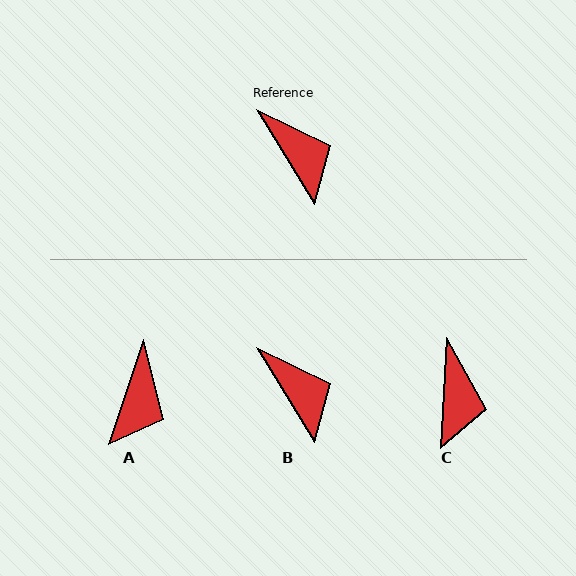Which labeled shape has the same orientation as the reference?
B.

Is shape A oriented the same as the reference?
No, it is off by about 50 degrees.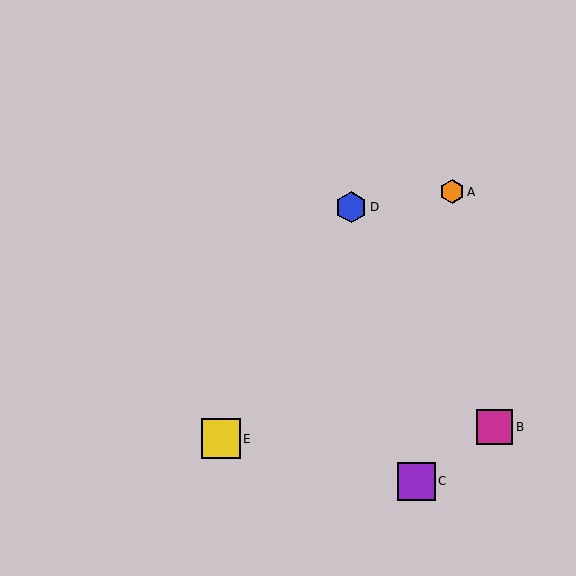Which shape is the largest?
The yellow square (labeled E) is the largest.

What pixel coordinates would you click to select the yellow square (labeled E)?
Click at (221, 439) to select the yellow square E.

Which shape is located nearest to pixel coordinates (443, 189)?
The orange hexagon (labeled A) at (452, 192) is nearest to that location.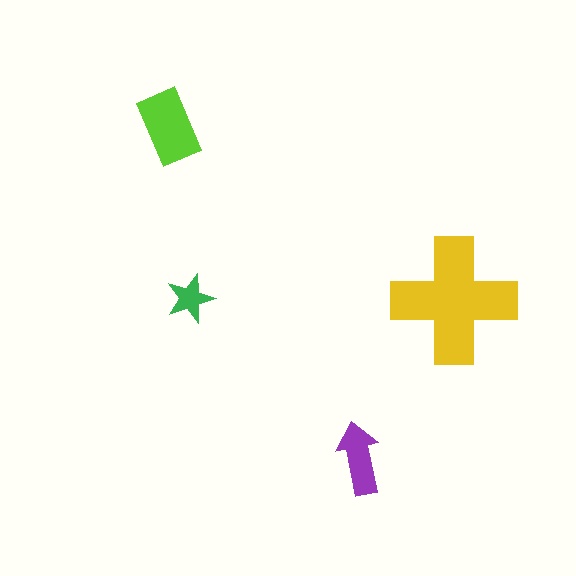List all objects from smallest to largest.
The green star, the purple arrow, the lime rectangle, the yellow cross.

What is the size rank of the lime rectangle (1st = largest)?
2nd.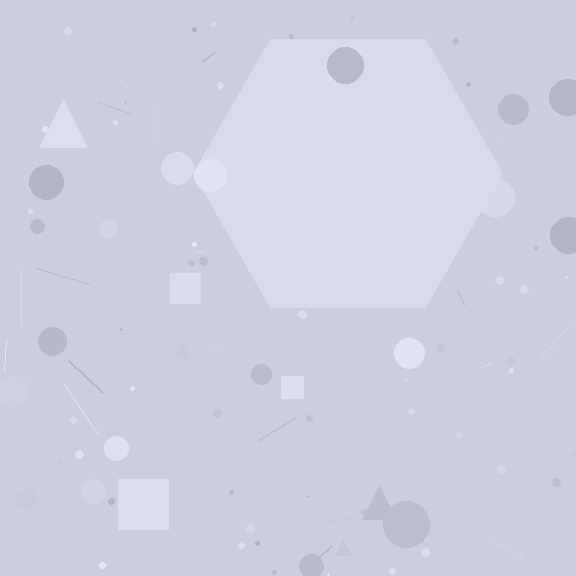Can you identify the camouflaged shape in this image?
The camouflaged shape is a hexagon.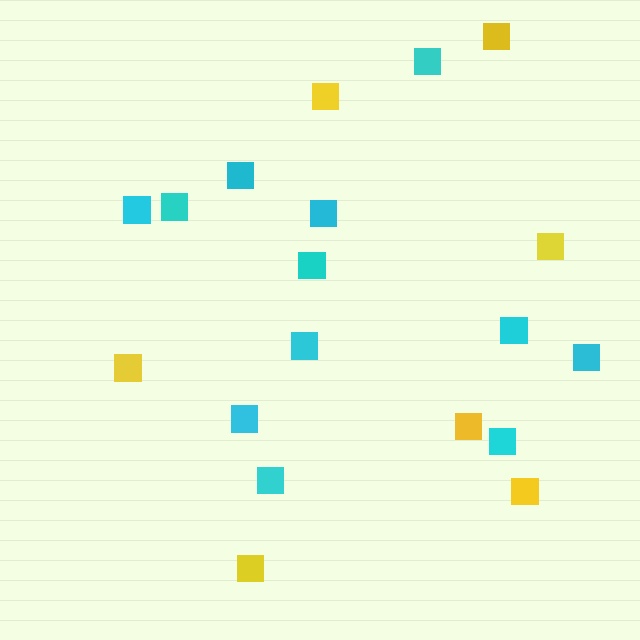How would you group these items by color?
There are 2 groups: one group of yellow squares (7) and one group of cyan squares (12).